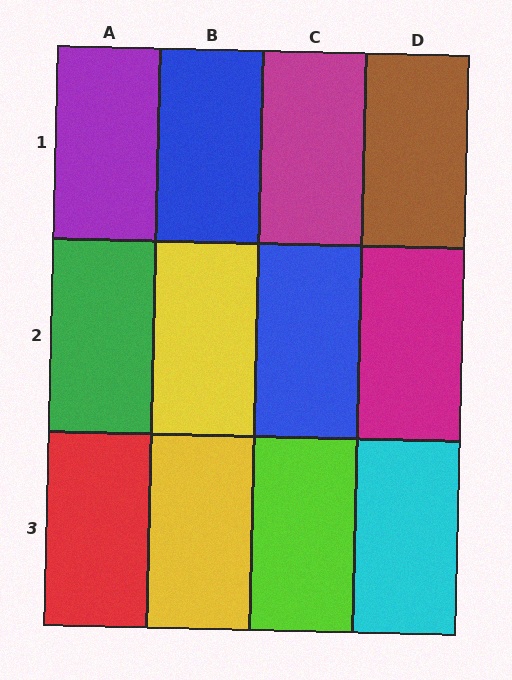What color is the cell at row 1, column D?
Brown.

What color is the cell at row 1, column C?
Magenta.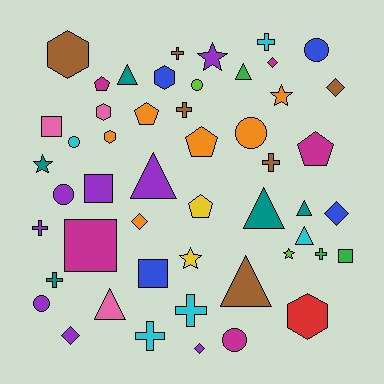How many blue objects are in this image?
There are 4 blue objects.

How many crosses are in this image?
There are 9 crosses.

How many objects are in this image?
There are 50 objects.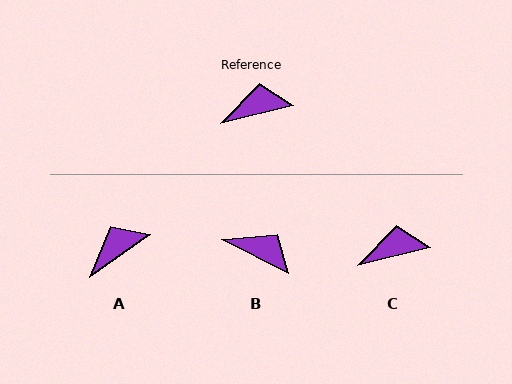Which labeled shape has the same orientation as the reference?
C.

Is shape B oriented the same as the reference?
No, it is off by about 41 degrees.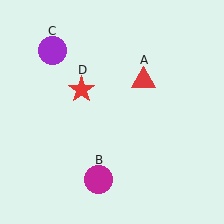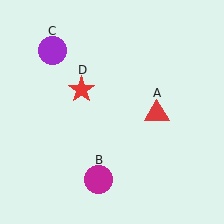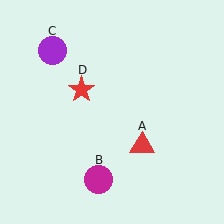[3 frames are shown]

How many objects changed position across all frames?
1 object changed position: red triangle (object A).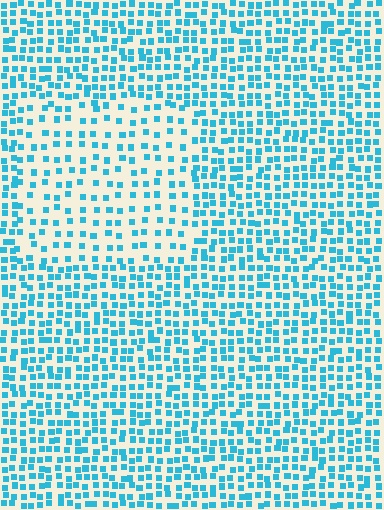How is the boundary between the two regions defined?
The boundary is defined by a change in element density (approximately 1.9x ratio). All elements are the same color, size, and shape.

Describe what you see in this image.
The image contains small cyan elements arranged at two different densities. A rectangle-shaped region is visible where the elements are less densely packed than the surrounding area.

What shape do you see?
I see a rectangle.